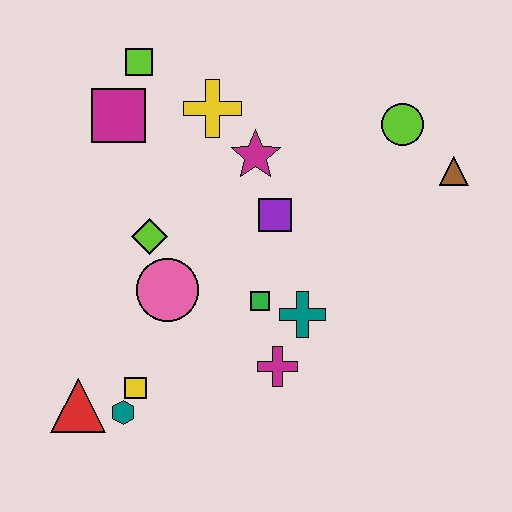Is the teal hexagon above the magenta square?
No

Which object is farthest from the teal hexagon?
The brown triangle is farthest from the teal hexagon.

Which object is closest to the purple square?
The magenta star is closest to the purple square.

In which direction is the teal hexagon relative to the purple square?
The teal hexagon is below the purple square.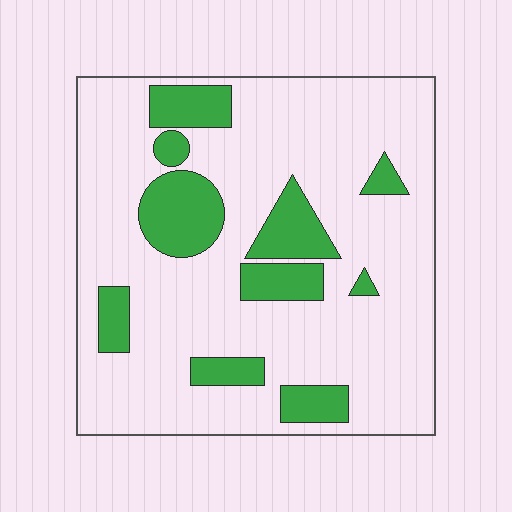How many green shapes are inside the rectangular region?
10.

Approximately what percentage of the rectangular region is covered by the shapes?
Approximately 20%.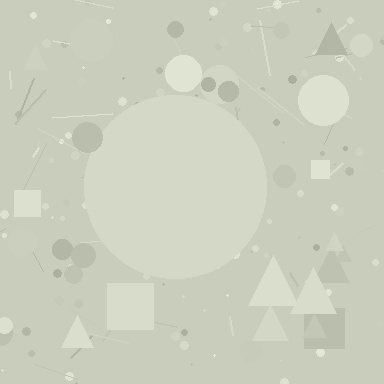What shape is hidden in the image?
A circle is hidden in the image.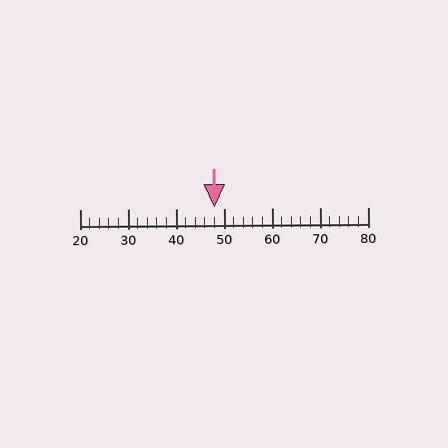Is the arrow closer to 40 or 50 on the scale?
The arrow is closer to 50.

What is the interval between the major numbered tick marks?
The major tick marks are spaced 10 units apart.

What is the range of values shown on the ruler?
The ruler shows values from 20 to 80.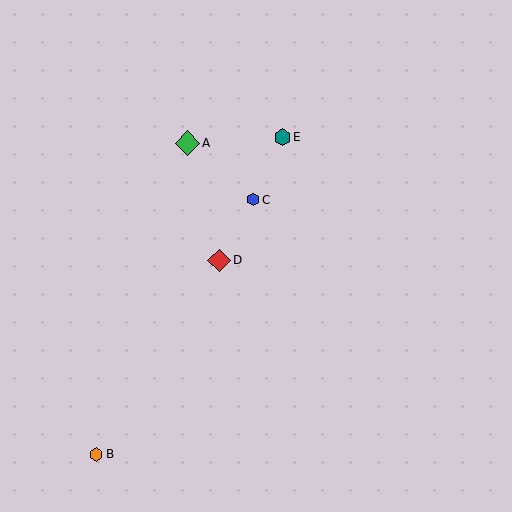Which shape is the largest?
The green diamond (labeled A) is the largest.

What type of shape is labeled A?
Shape A is a green diamond.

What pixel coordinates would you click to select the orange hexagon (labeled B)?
Click at (96, 454) to select the orange hexagon B.